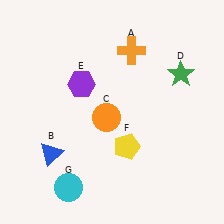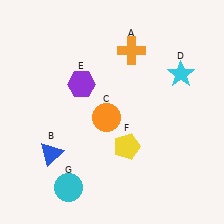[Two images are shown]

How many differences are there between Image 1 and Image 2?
There is 1 difference between the two images.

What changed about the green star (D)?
In Image 1, D is green. In Image 2, it changed to cyan.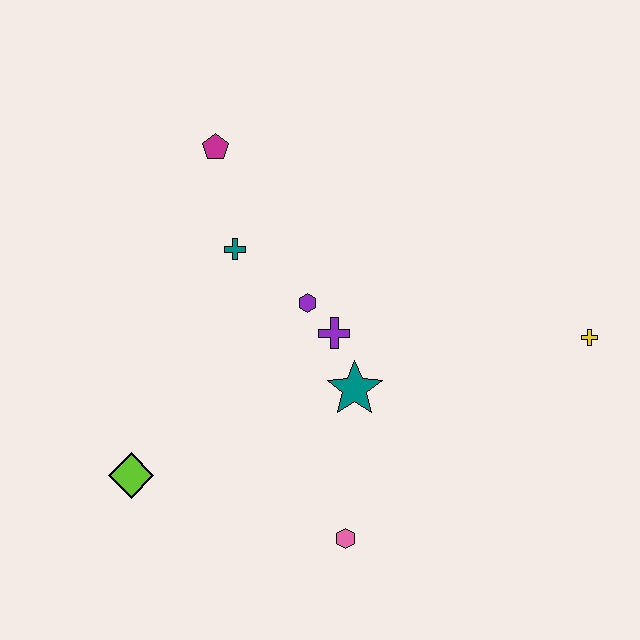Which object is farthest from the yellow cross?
The lime diamond is farthest from the yellow cross.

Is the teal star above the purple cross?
No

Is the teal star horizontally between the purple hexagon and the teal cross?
No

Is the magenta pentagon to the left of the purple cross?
Yes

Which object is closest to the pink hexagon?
The teal star is closest to the pink hexagon.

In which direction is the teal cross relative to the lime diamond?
The teal cross is above the lime diamond.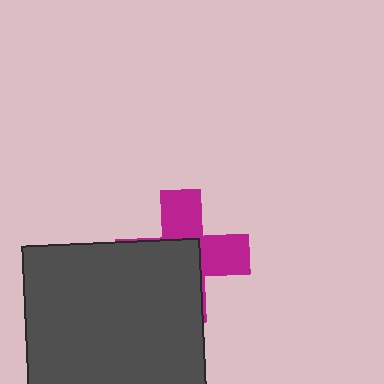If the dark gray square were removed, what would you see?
You would see the complete magenta cross.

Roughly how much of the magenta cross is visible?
About half of it is visible (roughly 46%).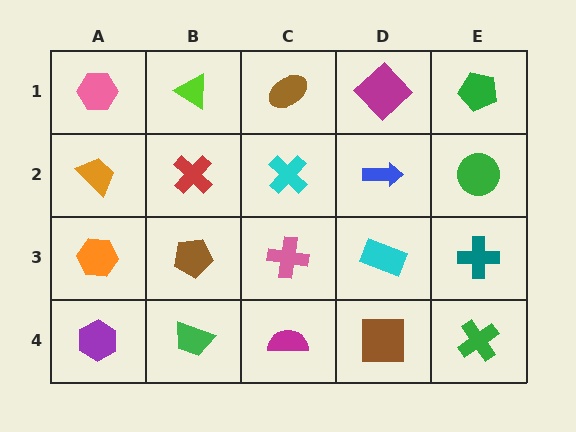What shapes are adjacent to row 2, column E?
A green pentagon (row 1, column E), a teal cross (row 3, column E), a blue arrow (row 2, column D).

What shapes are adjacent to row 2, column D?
A magenta diamond (row 1, column D), a cyan rectangle (row 3, column D), a cyan cross (row 2, column C), a green circle (row 2, column E).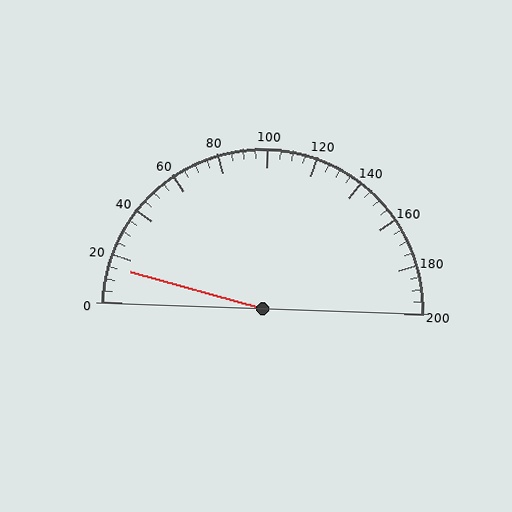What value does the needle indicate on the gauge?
The needle indicates approximately 15.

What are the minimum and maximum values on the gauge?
The gauge ranges from 0 to 200.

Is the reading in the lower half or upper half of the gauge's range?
The reading is in the lower half of the range (0 to 200).